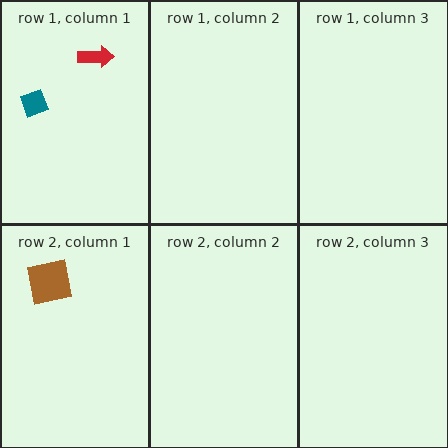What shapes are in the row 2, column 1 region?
The brown square.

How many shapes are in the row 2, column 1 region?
1.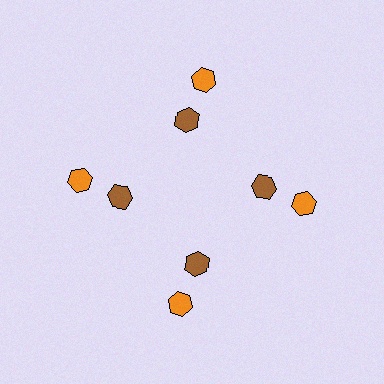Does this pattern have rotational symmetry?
Yes, this pattern has 4-fold rotational symmetry. It looks the same after rotating 90 degrees around the center.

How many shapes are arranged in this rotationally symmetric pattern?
There are 8 shapes, arranged in 4 groups of 2.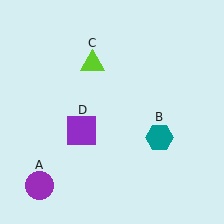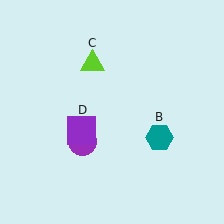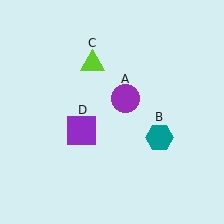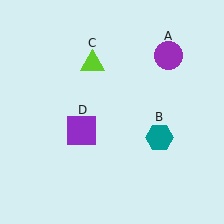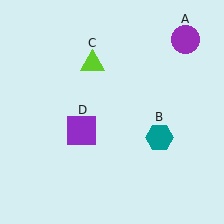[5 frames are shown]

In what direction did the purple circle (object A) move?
The purple circle (object A) moved up and to the right.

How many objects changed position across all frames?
1 object changed position: purple circle (object A).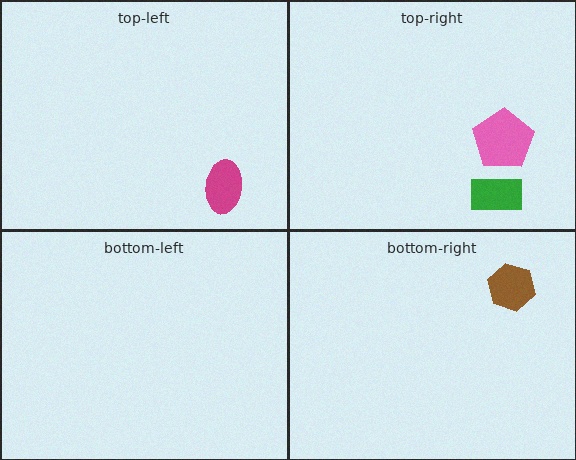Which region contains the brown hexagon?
The bottom-right region.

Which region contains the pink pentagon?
The top-right region.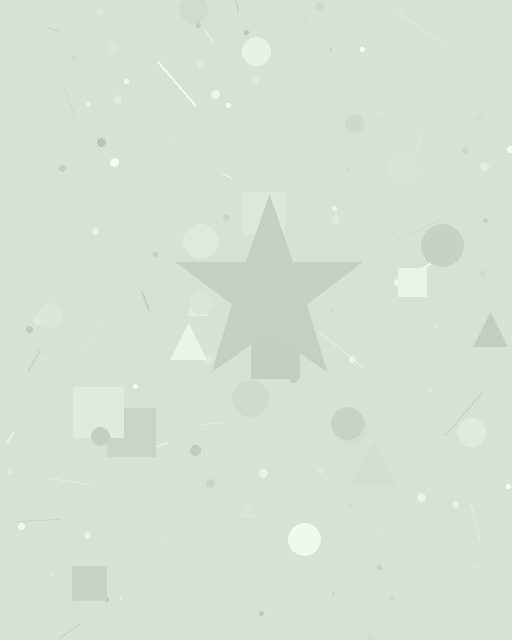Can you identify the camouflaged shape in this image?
The camouflaged shape is a star.